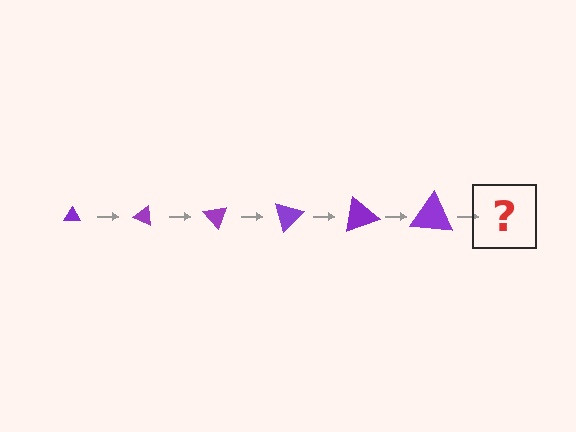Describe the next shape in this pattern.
It should be a triangle, larger than the previous one and rotated 150 degrees from the start.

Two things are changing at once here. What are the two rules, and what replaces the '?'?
The two rules are that the triangle grows larger each step and it rotates 25 degrees each step. The '?' should be a triangle, larger than the previous one and rotated 150 degrees from the start.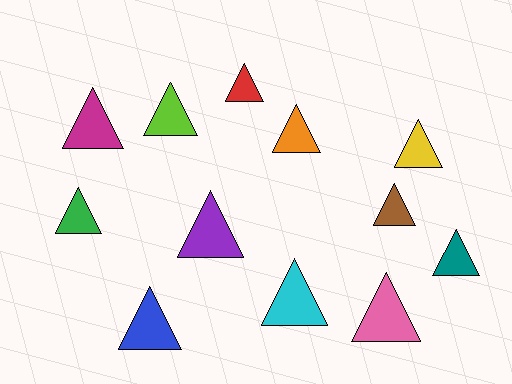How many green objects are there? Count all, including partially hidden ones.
There is 1 green object.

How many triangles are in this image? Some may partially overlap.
There are 12 triangles.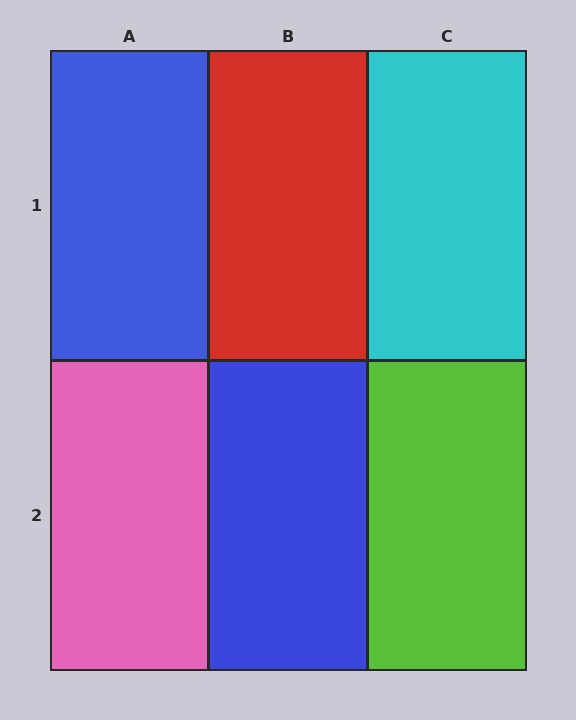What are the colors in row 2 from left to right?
Pink, blue, lime.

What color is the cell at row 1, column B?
Red.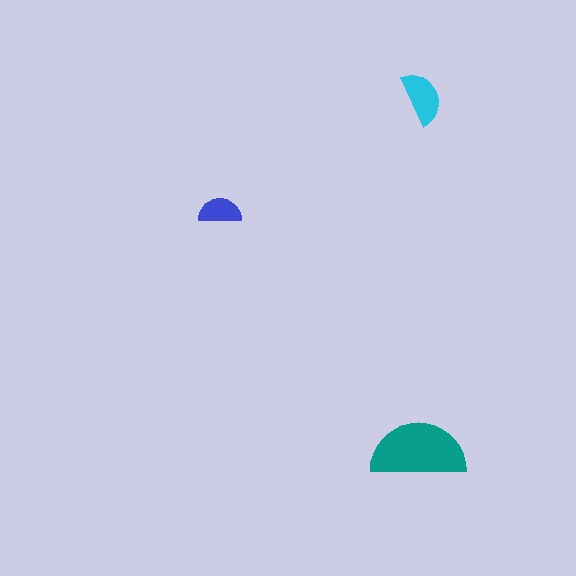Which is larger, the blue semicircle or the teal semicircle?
The teal one.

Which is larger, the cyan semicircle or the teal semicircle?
The teal one.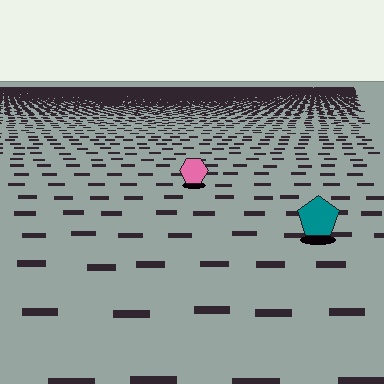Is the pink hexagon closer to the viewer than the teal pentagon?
No. The teal pentagon is closer — you can tell from the texture gradient: the ground texture is coarser near it.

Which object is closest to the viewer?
The teal pentagon is closest. The texture marks near it are larger and more spread out.